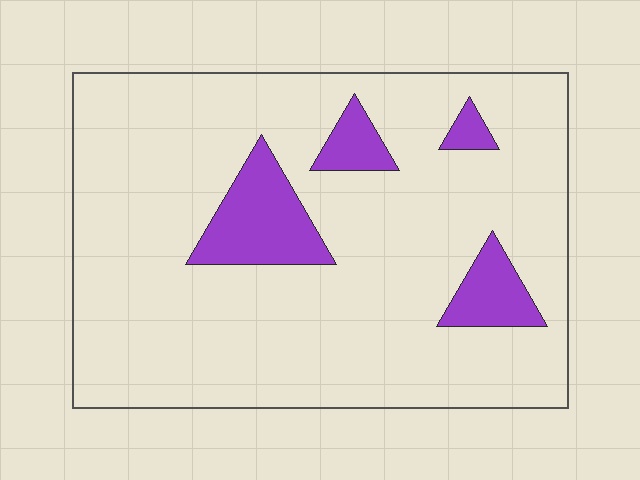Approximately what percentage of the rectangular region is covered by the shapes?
Approximately 10%.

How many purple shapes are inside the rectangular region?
4.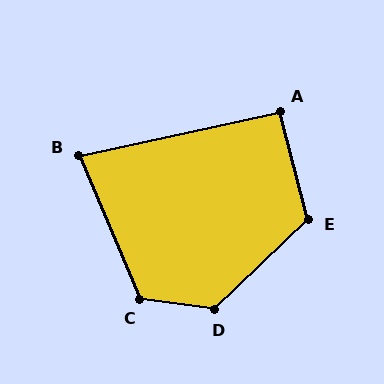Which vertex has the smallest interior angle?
B, at approximately 79 degrees.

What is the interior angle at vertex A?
Approximately 92 degrees (approximately right).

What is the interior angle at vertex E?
Approximately 119 degrees (obtuse).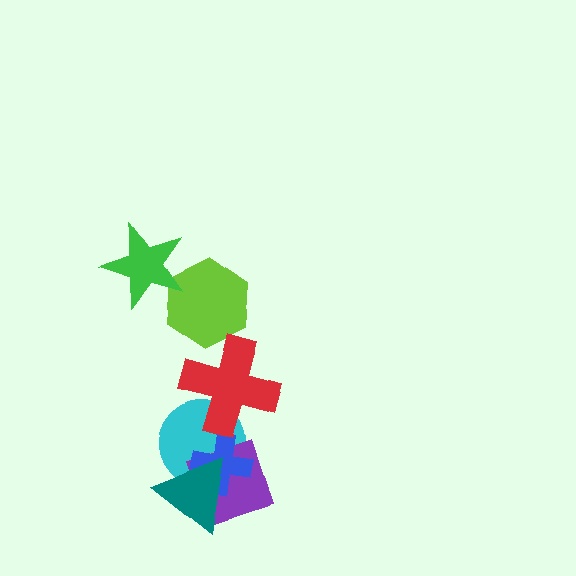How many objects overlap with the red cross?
1 object overlaps with the red cross.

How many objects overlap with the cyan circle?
4 objects overlap with the cyan circle.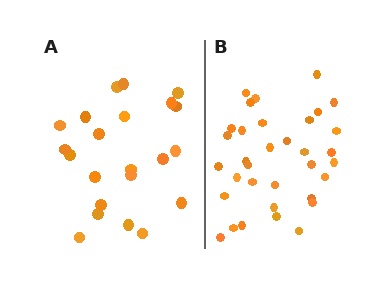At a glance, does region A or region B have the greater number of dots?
Region B (the right region) has more dots.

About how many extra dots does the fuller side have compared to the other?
Region B has roughly 12 or so more dots than region A.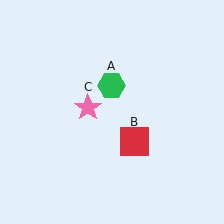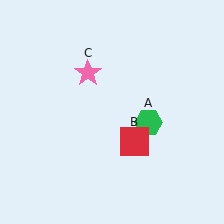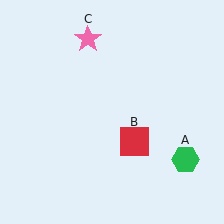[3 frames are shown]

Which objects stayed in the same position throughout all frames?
Red square (object B) remained stationary.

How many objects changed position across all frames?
2 objects changed position: green hexagon (object A), pink star (object C).